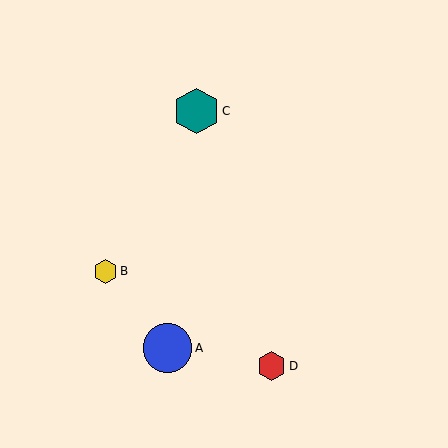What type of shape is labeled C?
Shape C is a teal hexagon.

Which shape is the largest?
The blue circle (labeled A) is the largest.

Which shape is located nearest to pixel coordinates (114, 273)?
The yellow hexagon (labeled B) at (105, 271) is nearest to that location.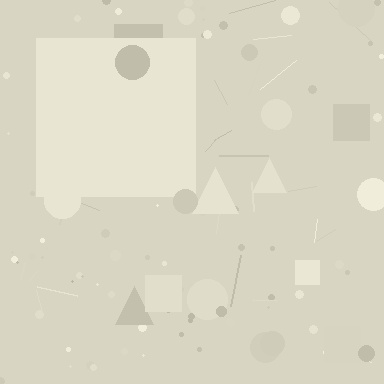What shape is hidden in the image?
A square is hidden in the image.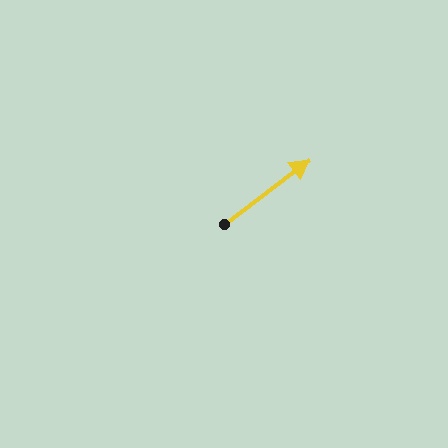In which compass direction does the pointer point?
Northeast.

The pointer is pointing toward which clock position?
Roughly 2 o'clock.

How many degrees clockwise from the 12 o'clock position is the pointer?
Approximately 53 degrees.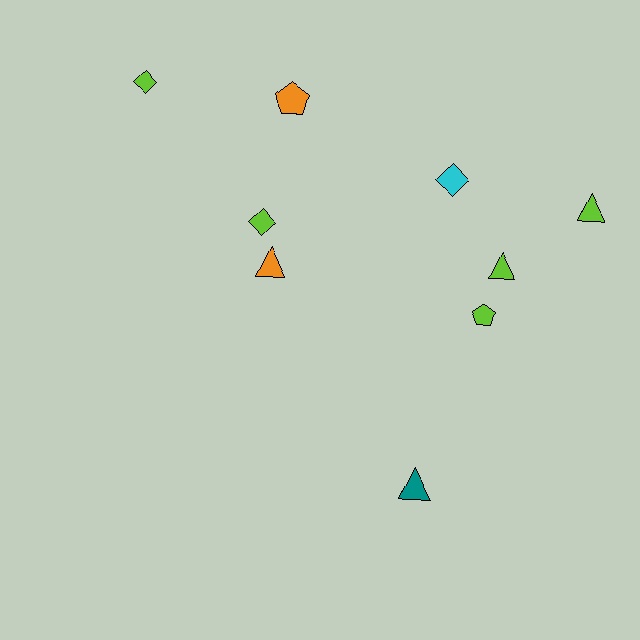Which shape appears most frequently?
Triangle, with 4 objects.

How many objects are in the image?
There are 9 objects.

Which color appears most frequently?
Lime, with 5 objects.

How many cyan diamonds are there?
There is 1 cyan diamond.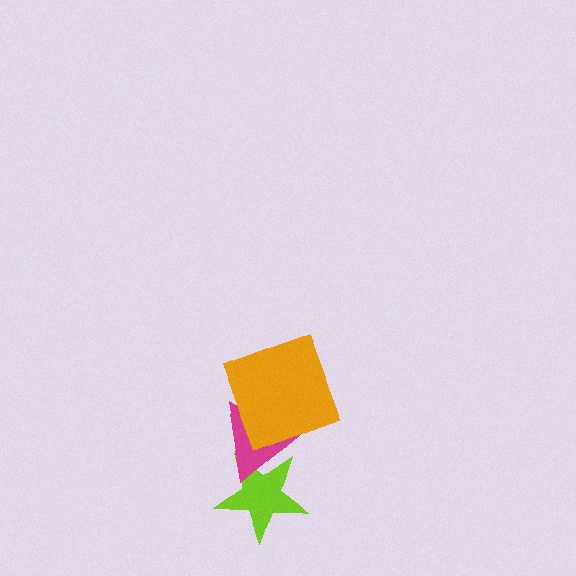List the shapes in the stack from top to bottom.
From top to bottom: the orange square, the magenta triangle, the lime star.